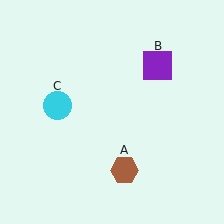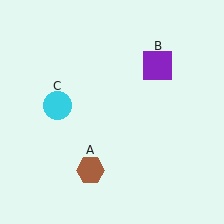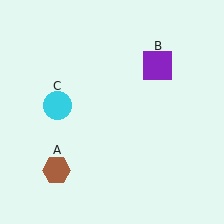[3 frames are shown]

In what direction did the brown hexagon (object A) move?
The brown hexagon (object A) moved left.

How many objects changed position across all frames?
1 object changed position: brown hexagon (object A).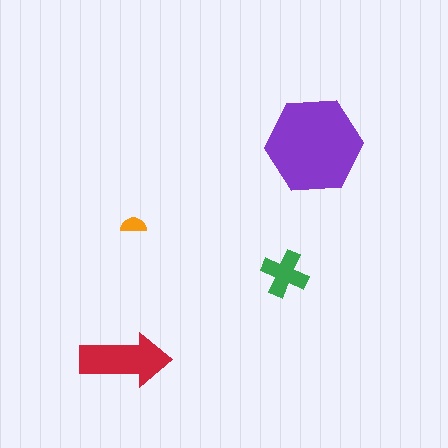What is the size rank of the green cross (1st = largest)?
3rd.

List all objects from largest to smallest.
The purple hexagon, the red arrow, the green cross, the orange semicircle.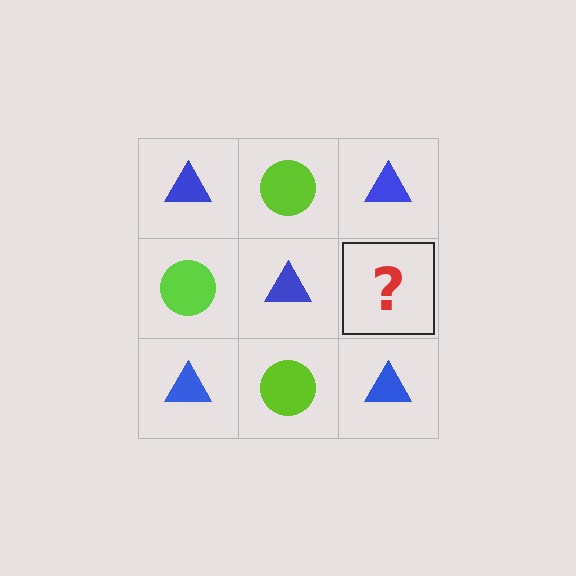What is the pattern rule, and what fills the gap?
The rule is that it alternates blue triangle and lime circle in a checkerboard pattern. The gap should be filled with a lime circle.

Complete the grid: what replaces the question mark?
The question mark should be replaced with a lime circle.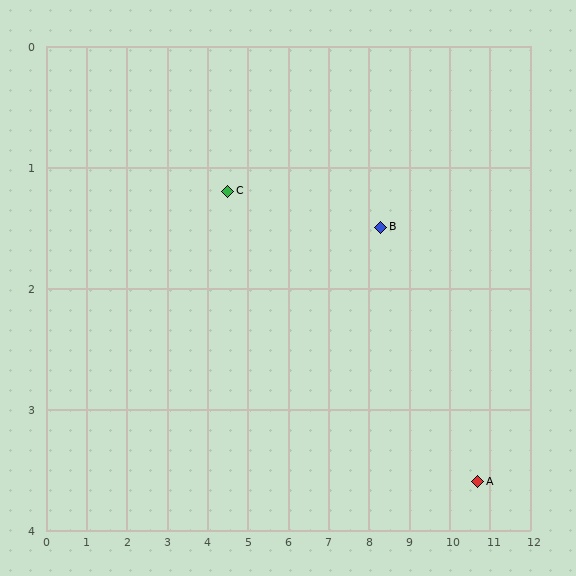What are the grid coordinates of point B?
Point B is at approximately (8.3, 1.5).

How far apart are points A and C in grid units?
Points A and C are about 6.6 grid units apart.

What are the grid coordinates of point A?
Point A is at approximately (10.7, 3.6).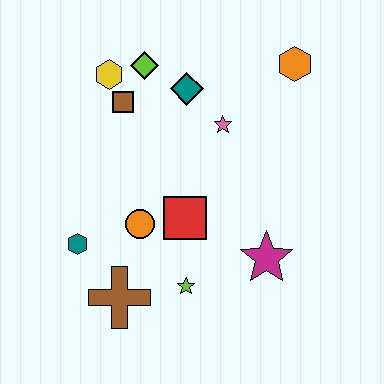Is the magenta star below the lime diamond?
Yes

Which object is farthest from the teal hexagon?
The orange hexagon is farthest from the teal hexagon.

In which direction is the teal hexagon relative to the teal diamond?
The teal hexagon is below the teal diamond.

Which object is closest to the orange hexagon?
The pink star is closest to the orange hexagon.